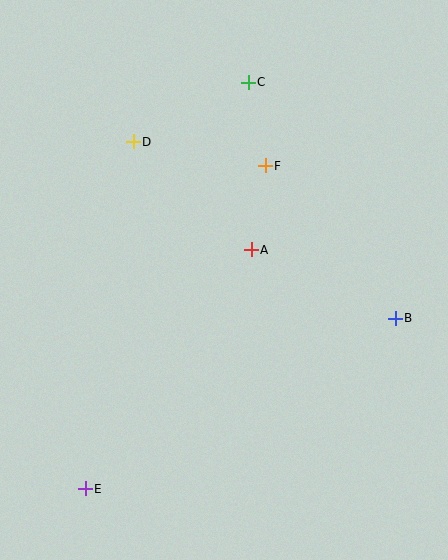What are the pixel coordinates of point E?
Point E is at (85, 489).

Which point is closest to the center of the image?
Point A at (251, 250) is closest to the center.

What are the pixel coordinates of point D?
Point D is at (133, 142).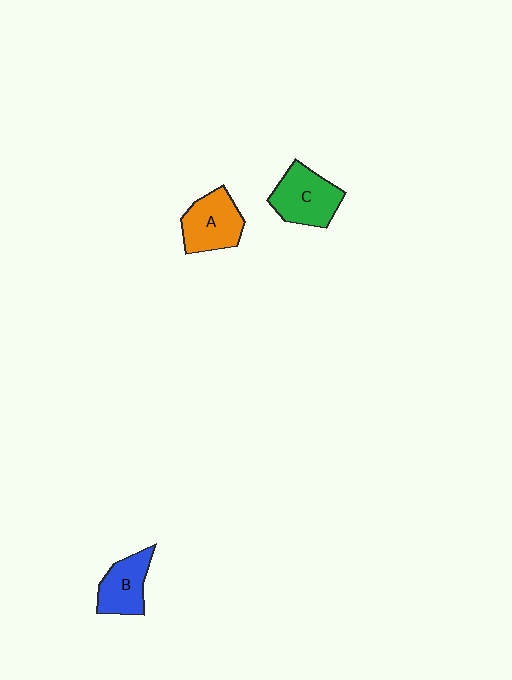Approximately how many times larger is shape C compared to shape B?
Approximately 1.2 times.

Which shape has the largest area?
Shape C (green).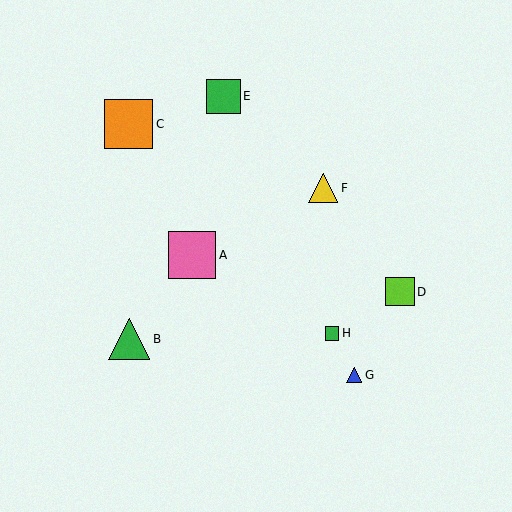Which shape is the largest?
The orange square (labeled C) is the largest.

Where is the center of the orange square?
The center of the orange square is at (129, 124).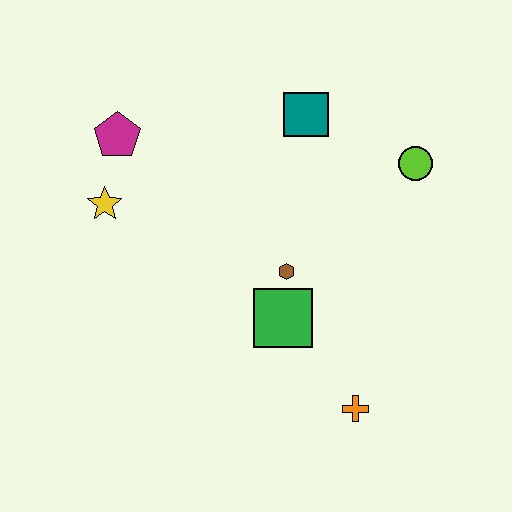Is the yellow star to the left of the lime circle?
Yes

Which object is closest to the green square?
The brown hexagon is closest to the green square.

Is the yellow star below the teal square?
Yes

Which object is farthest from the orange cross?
The magenta pentagon is farthest from the orange cross.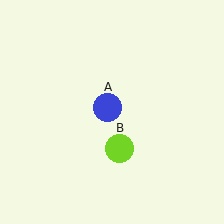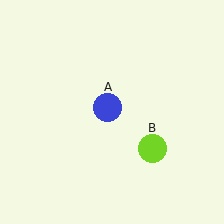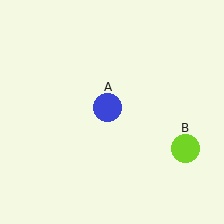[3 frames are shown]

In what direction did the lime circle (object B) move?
The lime circle (object B) moved right.